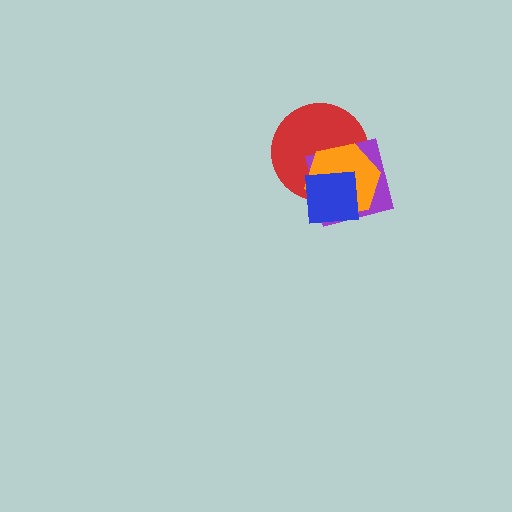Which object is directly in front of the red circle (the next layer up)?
The purple square is directly in front of the red circle.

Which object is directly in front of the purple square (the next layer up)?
The orange hexagon is directly in front of the purple square.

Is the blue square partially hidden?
No, no other shape covers it.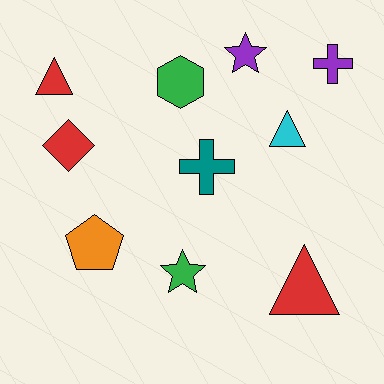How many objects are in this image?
There are 10 objects.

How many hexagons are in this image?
There is 1 hexagon.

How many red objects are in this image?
There are 3 red objects.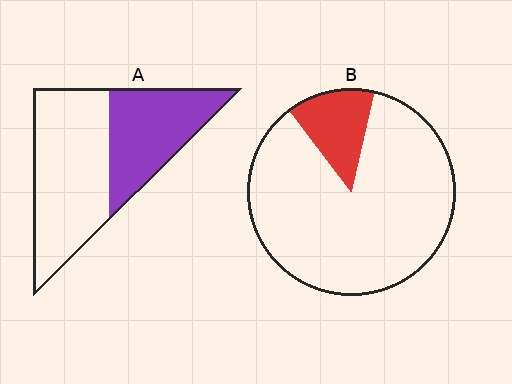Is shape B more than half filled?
No.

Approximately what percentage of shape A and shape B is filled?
A is approximately 40% and B is approximately 15%.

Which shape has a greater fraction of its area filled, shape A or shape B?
Shape A.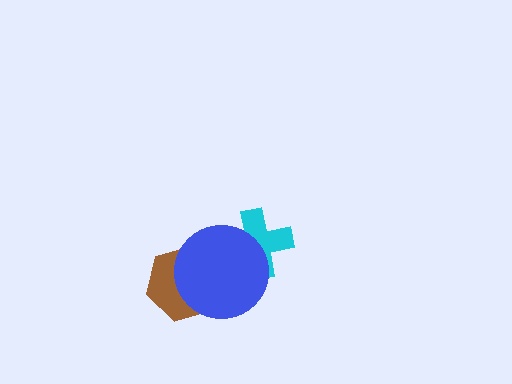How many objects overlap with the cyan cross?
1 object overlaps with the cyan cross.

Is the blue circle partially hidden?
No, no other shape covers it.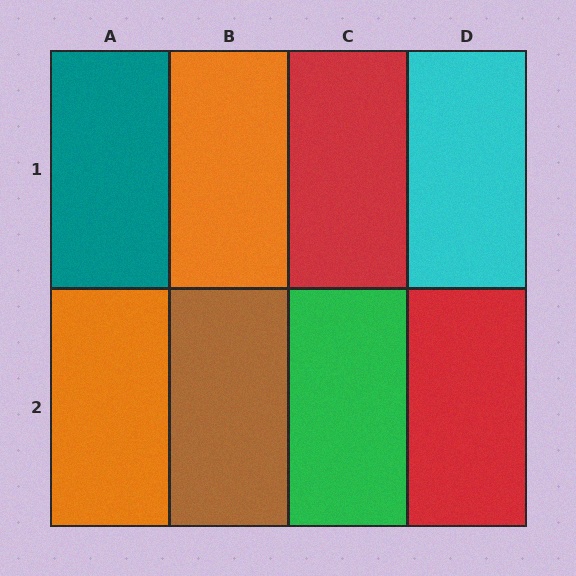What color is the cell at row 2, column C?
Green.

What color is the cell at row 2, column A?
Orange.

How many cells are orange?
2 cells are orange.